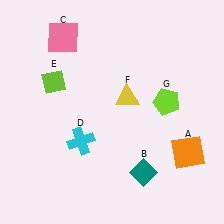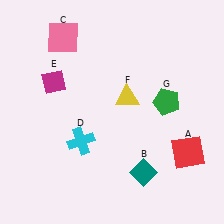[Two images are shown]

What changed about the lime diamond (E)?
In Image 1, E is lime. In Image 2, it changed to magenta.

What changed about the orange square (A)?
In Image 1, A is orange. In Image 2, it changed to red.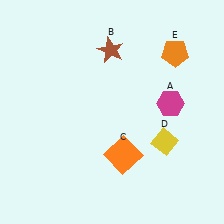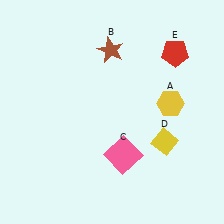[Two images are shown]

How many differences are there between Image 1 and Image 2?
There are 3 differences between the two images.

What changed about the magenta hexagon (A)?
In Image 1, A is magenta. In Image 2, it changed to yellow.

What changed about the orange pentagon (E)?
In Image 1, E is orange. In Image 2, it changed to red.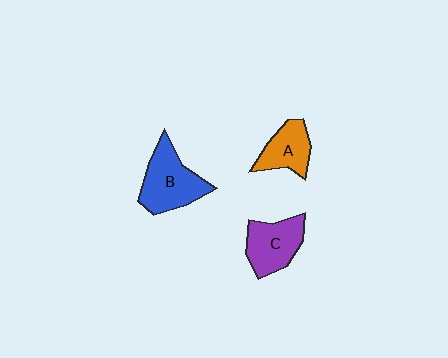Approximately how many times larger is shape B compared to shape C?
Approximately 1.2 times.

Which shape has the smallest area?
Shape A (orange).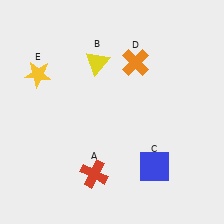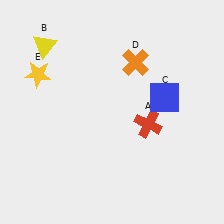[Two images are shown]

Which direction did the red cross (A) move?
The red cross (A) moved right.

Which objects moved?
The objects that moved are: the red cross (A), the yellow triangle (B), the blue square (C).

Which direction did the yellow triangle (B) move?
The yellow triangle (B) moved left.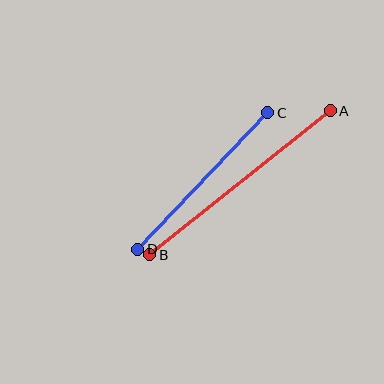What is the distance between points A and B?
The distance is approximately 231 pixels.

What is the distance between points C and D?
The distance is approximately 189 pixels.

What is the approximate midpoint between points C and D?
The midpoint is at approximately (203, 181) pixels.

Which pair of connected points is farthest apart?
Points A and B are farthest apart.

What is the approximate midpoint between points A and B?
The midpoint is at approximately (240, 183) pixels.